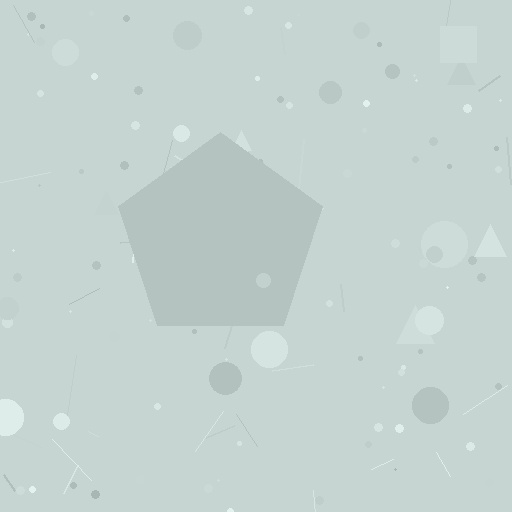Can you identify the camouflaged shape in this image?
The camouflaged shape is a pentagon.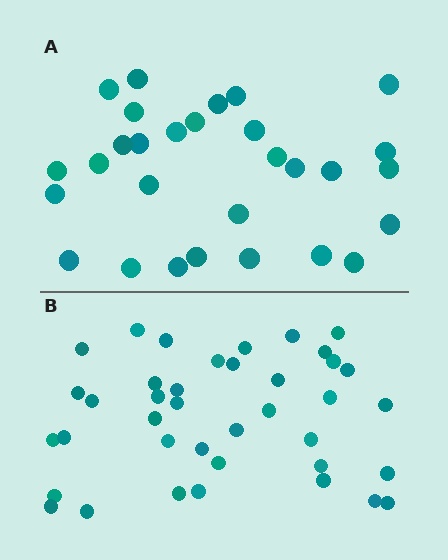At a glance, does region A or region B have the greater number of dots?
Region B (the bottom region) has more dots.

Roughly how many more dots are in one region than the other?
Region B has roughly 10 or so more dots than region A.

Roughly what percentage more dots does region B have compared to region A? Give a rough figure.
About 35% more.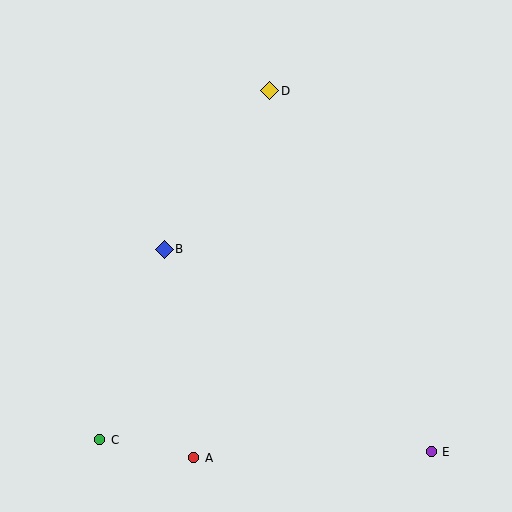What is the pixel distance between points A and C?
The distance between A and C is 95 pixels.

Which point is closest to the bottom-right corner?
Point E is closest to the bottom-right corner.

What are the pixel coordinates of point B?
Point B is at (164, 249).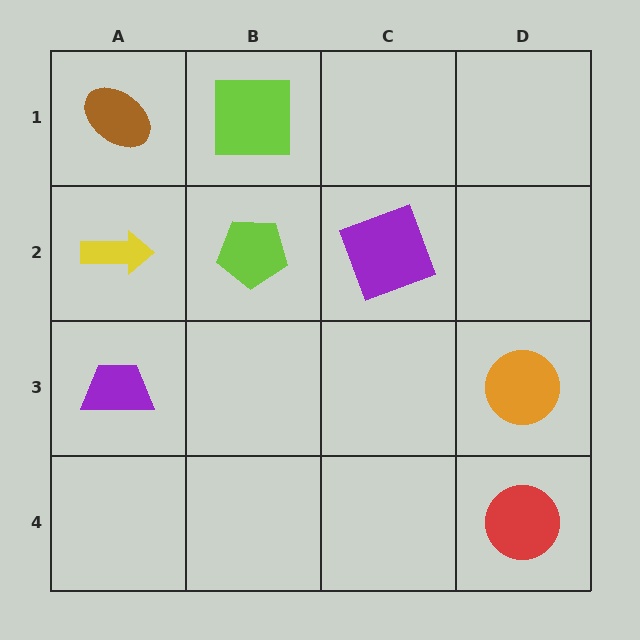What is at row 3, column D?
An orange circle.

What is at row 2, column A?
A yellow arrow.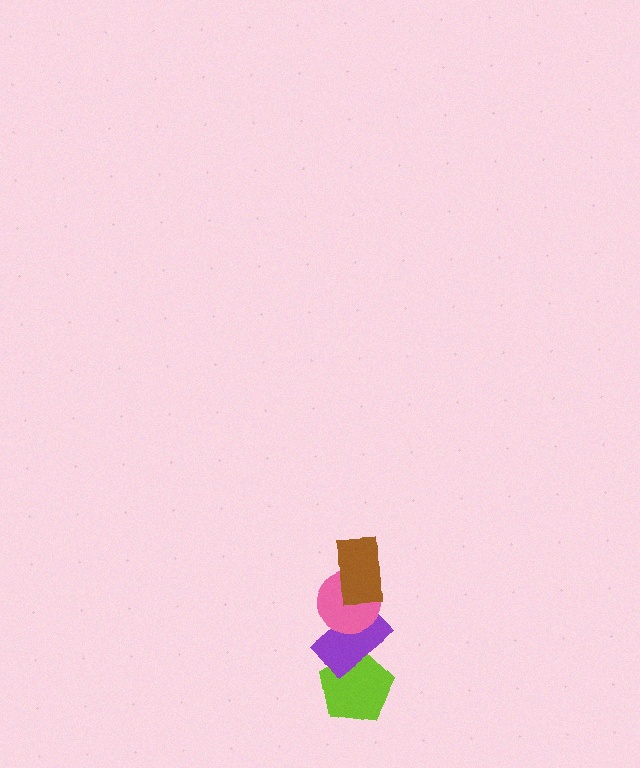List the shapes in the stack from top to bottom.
From top to bottom: the brown rectangle, the pink circle, the purple rectangle, the lime pentagon.